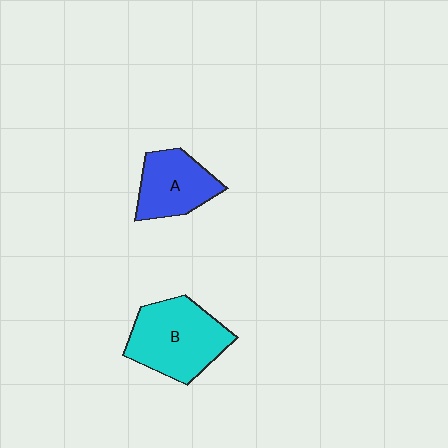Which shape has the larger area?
Shape B (cyan).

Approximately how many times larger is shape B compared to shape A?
Approximately 1.4 times.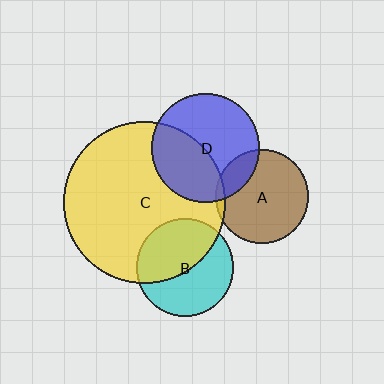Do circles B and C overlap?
Yes.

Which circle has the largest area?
Circle C (yellow).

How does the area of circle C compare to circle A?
Approximately 3.0 times.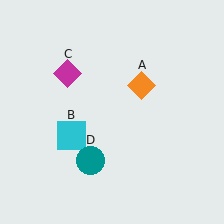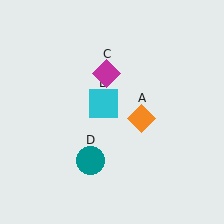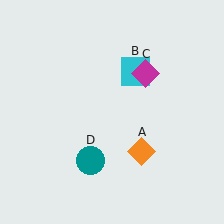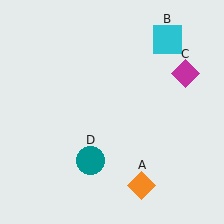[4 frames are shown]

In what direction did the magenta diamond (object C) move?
The magenta diamond (object C) moved right.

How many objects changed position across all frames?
3 objects changed position: orange diamond (object A), cyan square (object B), magenta diamond (object C).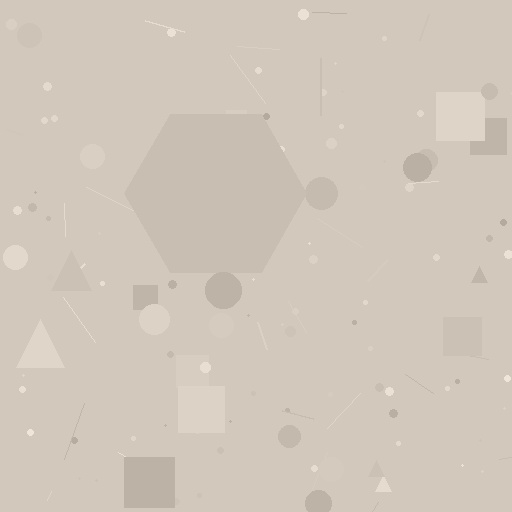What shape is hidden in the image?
A hexagon is hidden in the image.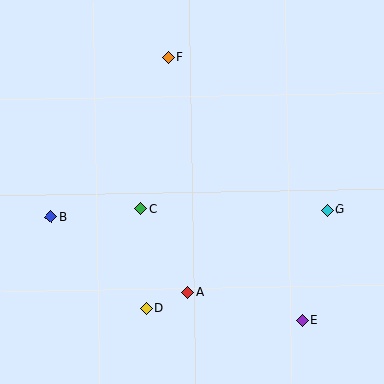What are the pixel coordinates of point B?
Point B is at (51, 217).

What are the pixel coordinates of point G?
Point G is at (327, 210).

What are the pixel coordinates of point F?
Point F is at (168, 58).